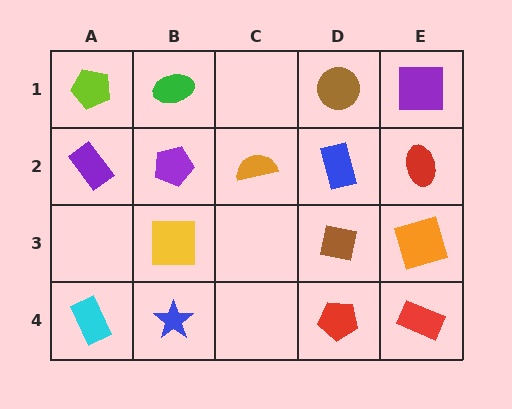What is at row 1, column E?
A purple square.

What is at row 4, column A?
A cyan rectangle.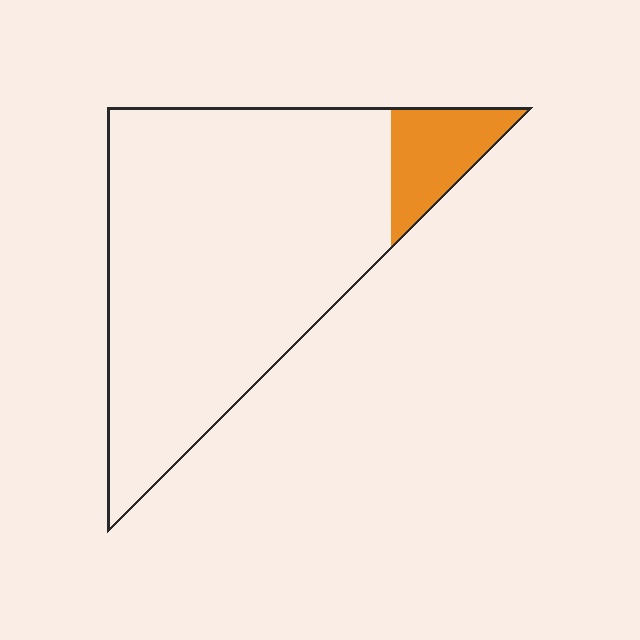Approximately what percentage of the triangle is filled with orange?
Approximately 10%.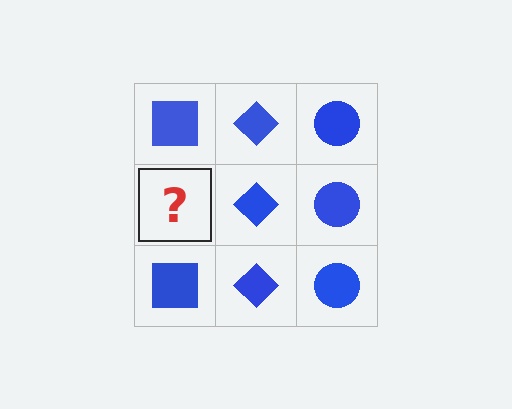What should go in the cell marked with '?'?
The missing cell should contain a blue square.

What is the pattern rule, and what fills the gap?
The rule is that each column has a consistent shape. The gap should be filled with a blue square.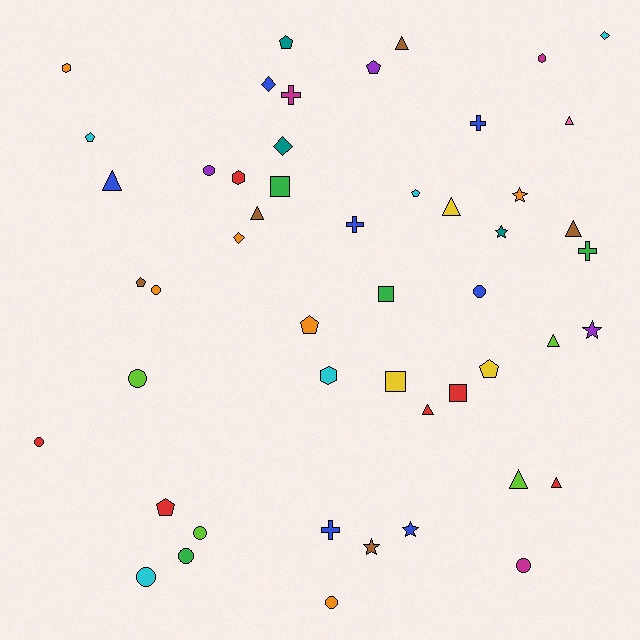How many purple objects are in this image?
There are 3 purple objects.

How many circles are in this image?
There are 10 circles.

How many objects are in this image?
There are 50 objects.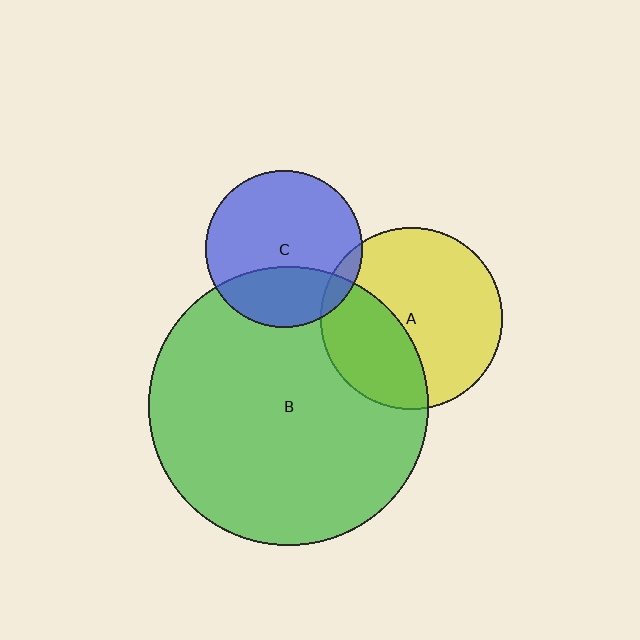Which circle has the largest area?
Circle B (green).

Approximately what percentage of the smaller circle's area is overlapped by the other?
Approximately 10%.